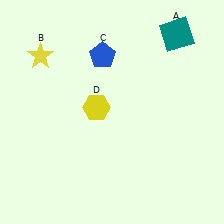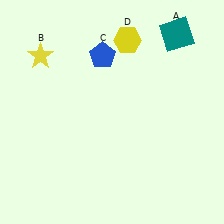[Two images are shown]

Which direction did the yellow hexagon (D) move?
The yellow hexagon (D) moved up.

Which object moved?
The yellow hexagon (D) moved up.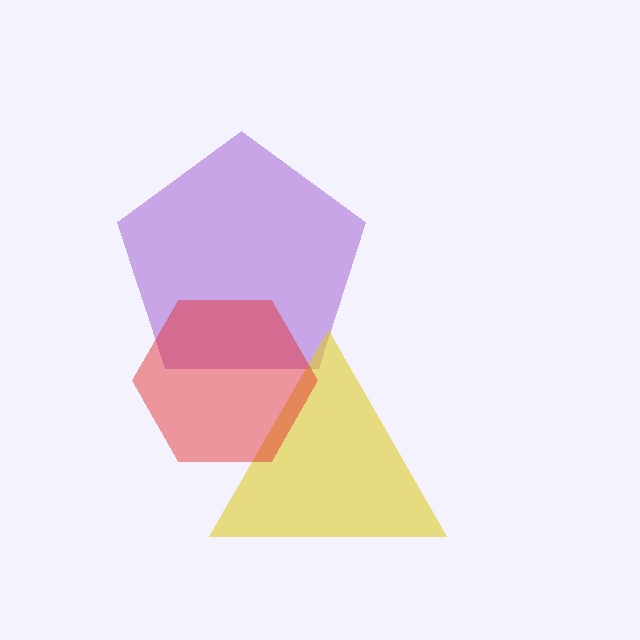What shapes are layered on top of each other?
The layered shapes are: a purple pentagon, a yellow triangle, a red hexagon.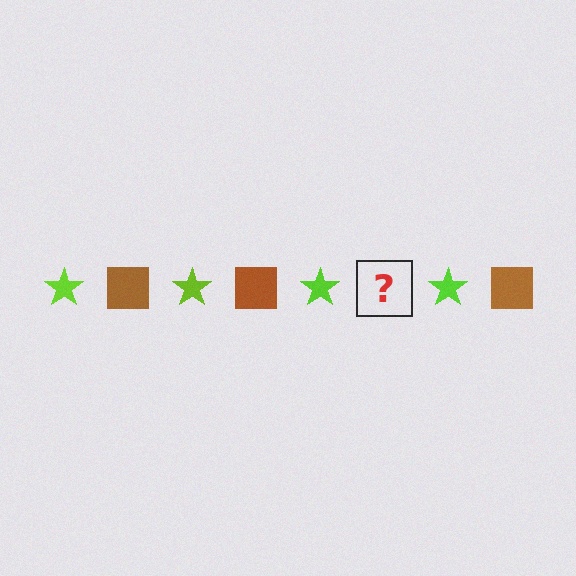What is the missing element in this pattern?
The missing element is a brown square.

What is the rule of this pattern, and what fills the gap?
The rule is that the pattern alternates between lime star and brown square. The gap should be filled with a brown square.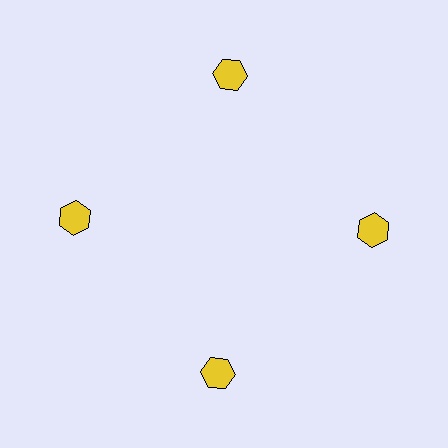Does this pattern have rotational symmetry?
Yes, this pattern has 4-fold rotational symmetry. It looks the same after rotating 90 degrees around the center.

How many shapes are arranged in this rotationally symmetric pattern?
There are 4 shapes, arranged in 4 groups of 1.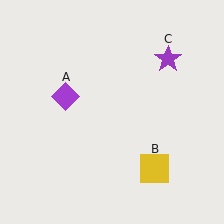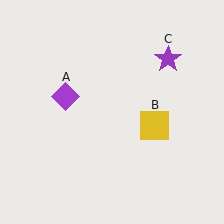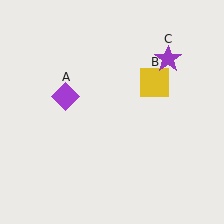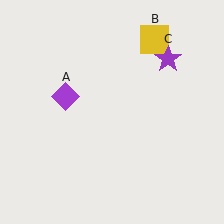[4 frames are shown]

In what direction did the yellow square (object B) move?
The yellow square (object B) moved up.